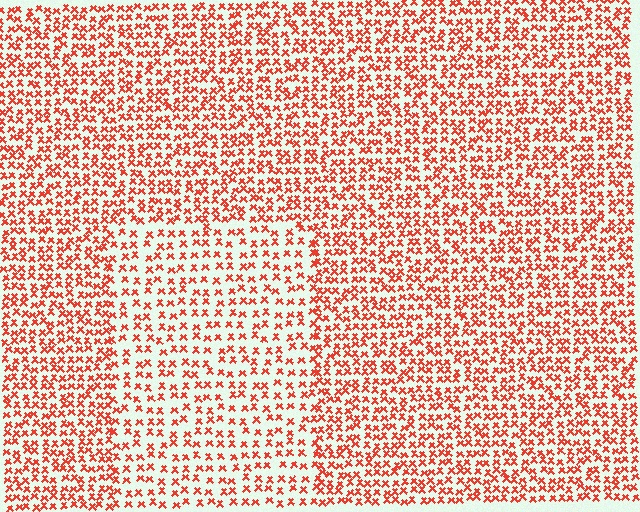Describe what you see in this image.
The image contains small red elements arranged at two different densities. A rectangle-shaped region is visible where the elements are less densely packed than the surrounding area.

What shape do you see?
I see a rectangle.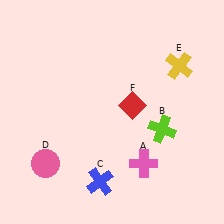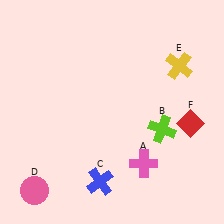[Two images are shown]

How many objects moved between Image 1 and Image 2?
2 objects moved between the two images.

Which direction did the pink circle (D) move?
The pink circle (D) moved down.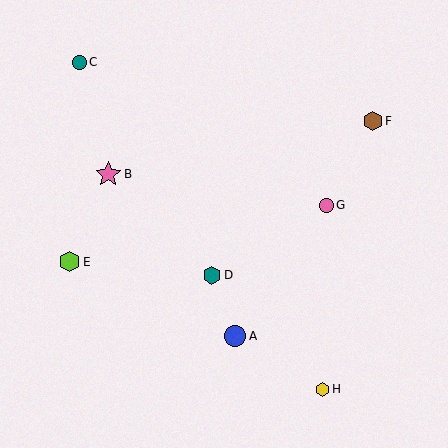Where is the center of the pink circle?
The center of the pink circle is at (326, 205).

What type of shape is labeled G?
Shape G is a pink circle.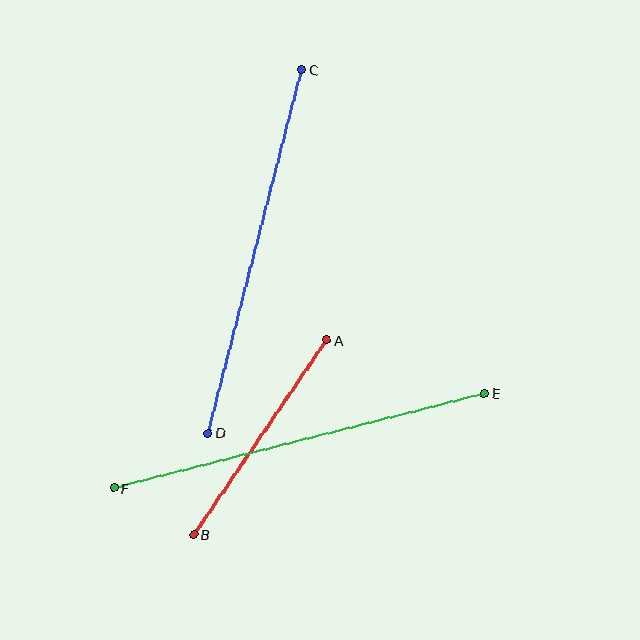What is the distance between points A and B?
The distance is approximately 235 pixels.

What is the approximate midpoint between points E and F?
The midpoint is at approximately (299, 441) pixels.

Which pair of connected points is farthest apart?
Points E and F are farthest apart.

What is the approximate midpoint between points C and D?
The midpoint is at approximately (255, 251) pixels.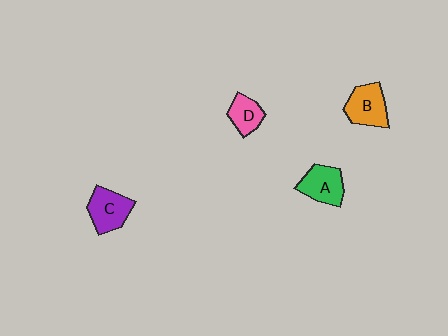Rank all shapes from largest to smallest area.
From largest to smallest: C (purple), B (orange), A (green), D (pink).